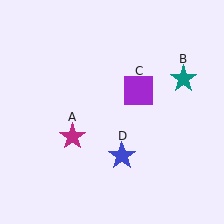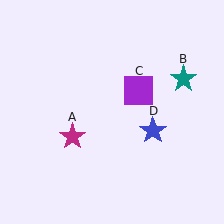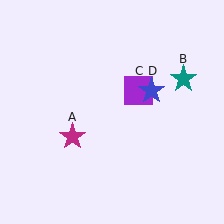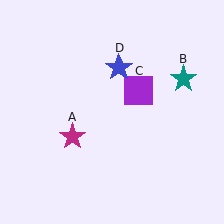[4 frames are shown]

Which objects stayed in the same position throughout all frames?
Magenta star (object A) and teal star (object B) and purple square (object C) remained stationary.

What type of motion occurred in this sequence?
The blue star (object D) rotated counterclockwise around the center of the scene.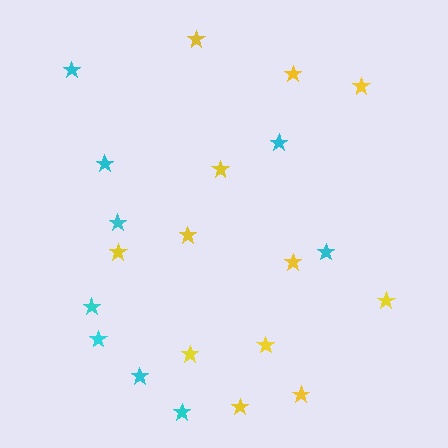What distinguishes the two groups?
There are 2 groups: one group of cyan stars (9) and one group of yellow stars (12).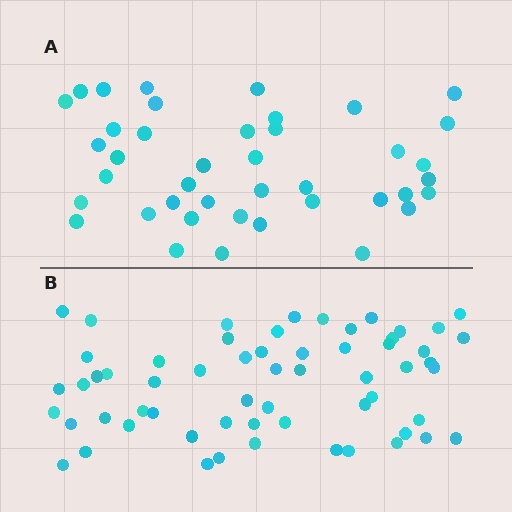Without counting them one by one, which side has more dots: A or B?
Region B (the bottom region) has more dots.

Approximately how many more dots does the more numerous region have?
Region B has approximately 20 more dots than region A.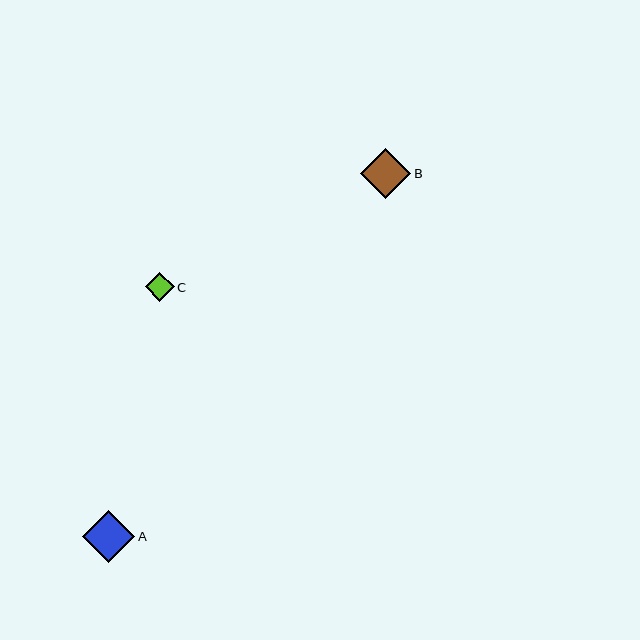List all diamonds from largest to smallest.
From largest to smallest: A, B, C.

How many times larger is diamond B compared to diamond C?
Diamond B is approximately 1.7 times the size of diamond C.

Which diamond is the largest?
Diamond A is the largest with a size of approximately 52 pixels.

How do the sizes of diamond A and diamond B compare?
Diamond A and diamond B are approximately the same size.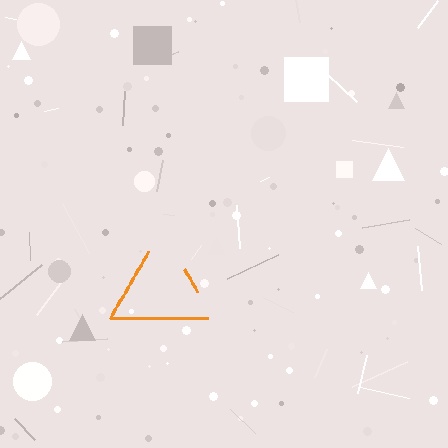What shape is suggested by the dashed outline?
The dashed outline suggests a triangle.